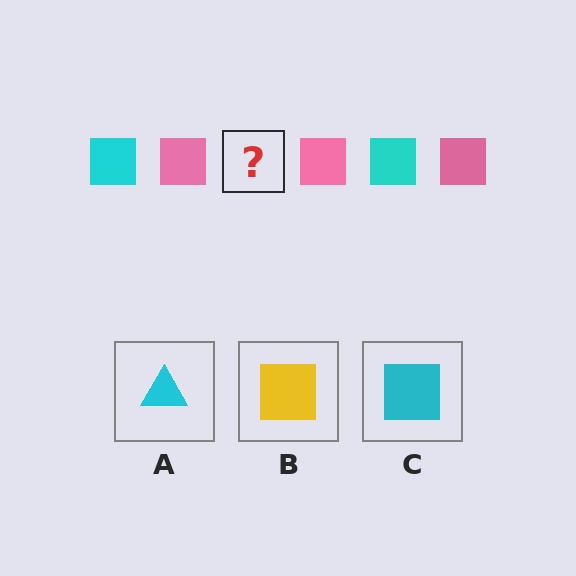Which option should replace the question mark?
Option C.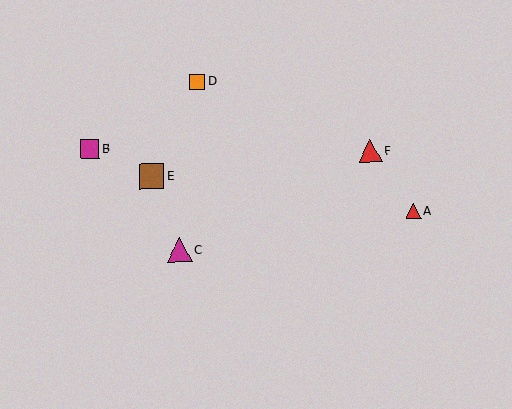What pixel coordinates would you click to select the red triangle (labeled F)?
Click at (370, 151) to select the red triangle F.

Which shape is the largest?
The magenta triangle (labeled C) is the largest.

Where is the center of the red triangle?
The center of the red triangle is at (370, 151).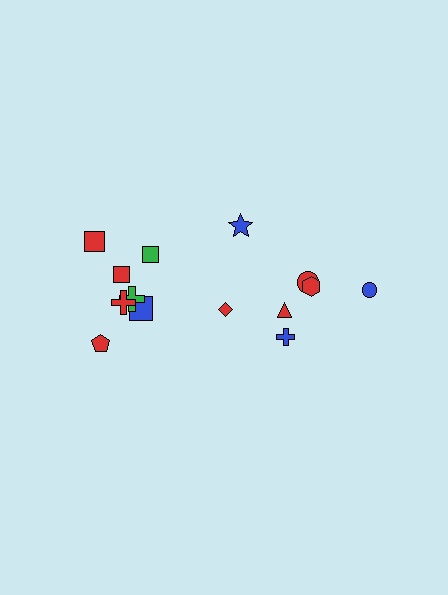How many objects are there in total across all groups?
There are 14 objects.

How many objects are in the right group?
There are 6 objects.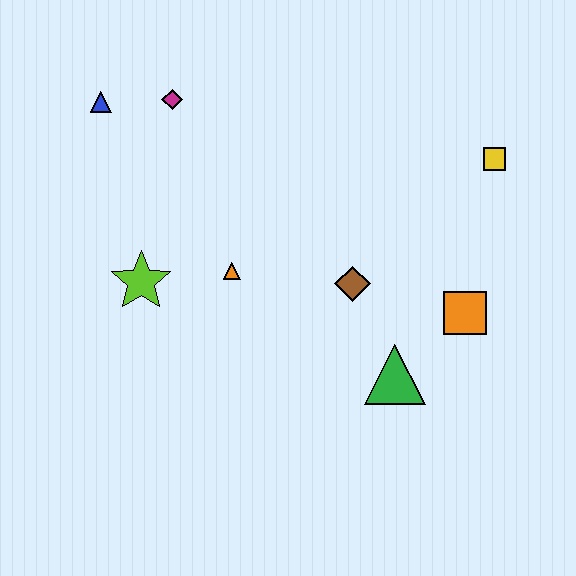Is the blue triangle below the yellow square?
No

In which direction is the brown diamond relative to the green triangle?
The brown diamond is above the green triangle.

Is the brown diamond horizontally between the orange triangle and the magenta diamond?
No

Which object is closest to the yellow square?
The orange square is closest to the yellow square.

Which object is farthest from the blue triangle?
The orange square is farthest from the blue triangle.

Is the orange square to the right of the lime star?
Yes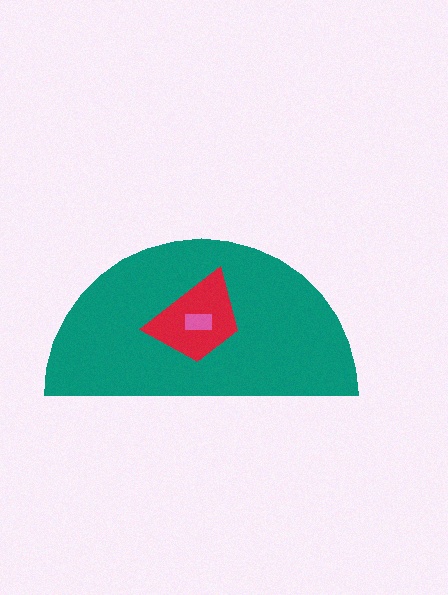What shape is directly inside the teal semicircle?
The red trapezoid.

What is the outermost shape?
The teal semicircle.